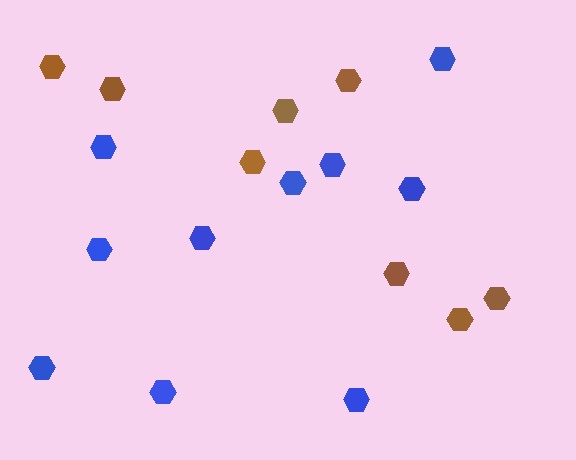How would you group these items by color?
There are 2 groups: one group of brown hexagons (8) and one group of blue hexagons (10).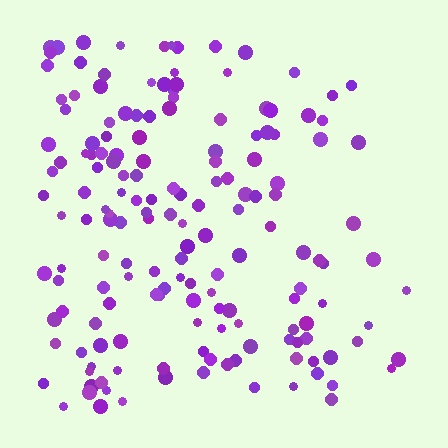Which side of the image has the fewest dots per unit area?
The right.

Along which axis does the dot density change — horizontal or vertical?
Horizontal.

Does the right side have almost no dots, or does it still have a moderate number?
Still a moderate number, just noticeably fewer than the left.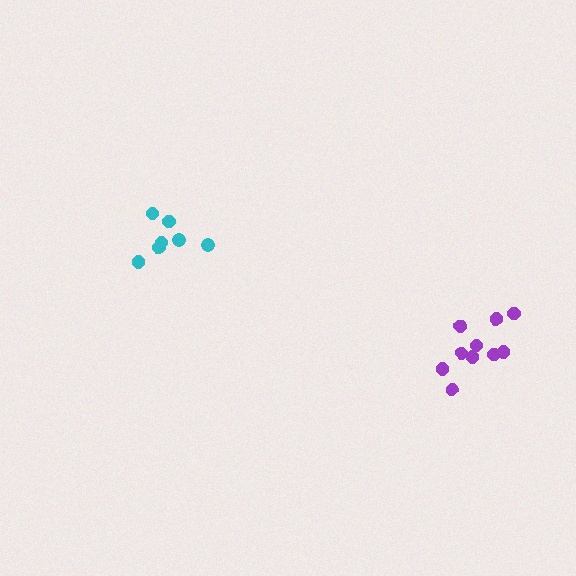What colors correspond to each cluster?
The clusters are colored: purple, cyan.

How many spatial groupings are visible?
There are 2 spatial groupings.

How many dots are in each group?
Group 1: 10 dots, Group 2: 7 dots (17 total).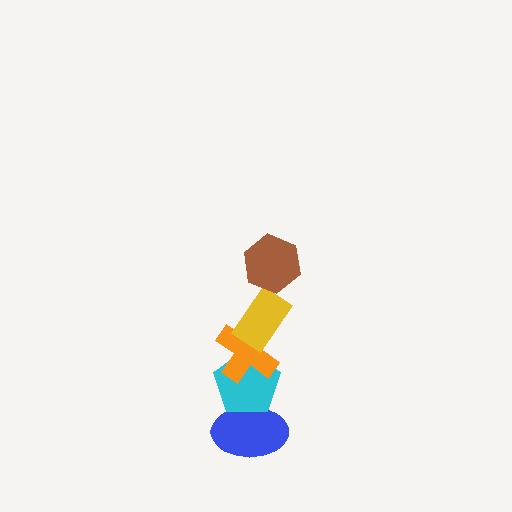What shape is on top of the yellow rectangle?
The brown hexagon is on top of the yellow rectangle.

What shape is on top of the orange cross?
The yellow rectangle is on top of the orange cross.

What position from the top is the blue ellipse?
The blue ellipse is 5th from the top.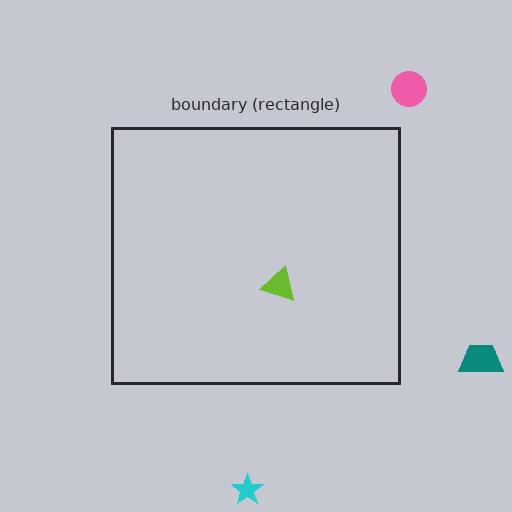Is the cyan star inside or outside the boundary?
Outside.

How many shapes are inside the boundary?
1 inside, 3 outside.